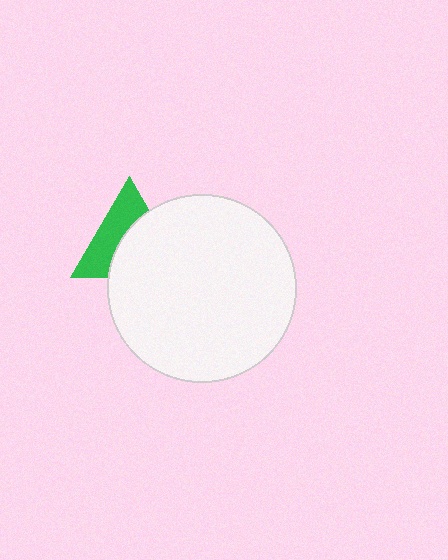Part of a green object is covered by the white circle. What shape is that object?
It is a triangle.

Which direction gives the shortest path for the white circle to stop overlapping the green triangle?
Moving toward the lower-right gives the shortest separation.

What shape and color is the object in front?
The object in front is a white circle.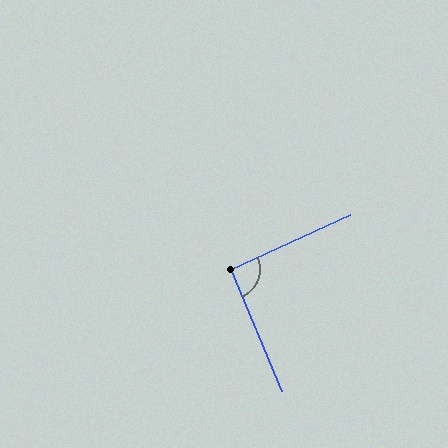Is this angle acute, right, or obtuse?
It is approximately a right angle.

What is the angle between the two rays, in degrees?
Approximately 92 degrees.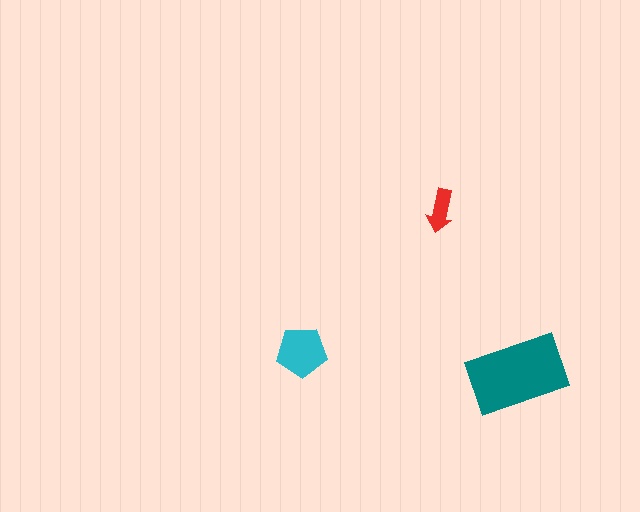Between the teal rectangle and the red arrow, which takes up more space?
The teal rectangle.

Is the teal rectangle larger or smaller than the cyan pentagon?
Larger.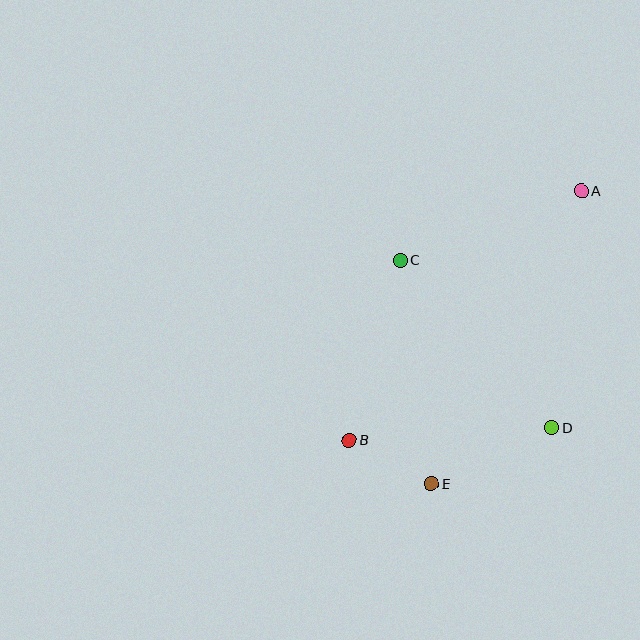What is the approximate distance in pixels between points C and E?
The distance between C and E is approximately 226 pixels.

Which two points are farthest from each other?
Points A and B are farthest from each other.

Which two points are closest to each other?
Points B and E are closest to each other.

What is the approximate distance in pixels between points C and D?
The distance between C and D is approximately 226 pixels.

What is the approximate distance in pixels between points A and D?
The distance between A and D is approximately 239 pixels.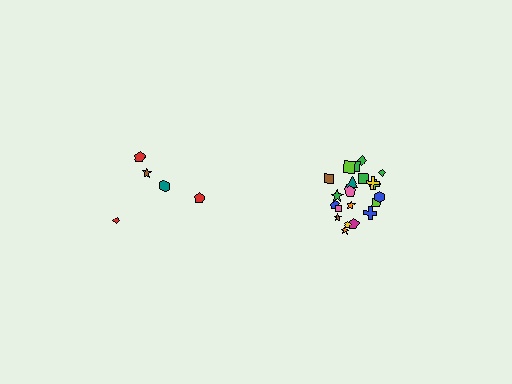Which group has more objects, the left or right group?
The right group.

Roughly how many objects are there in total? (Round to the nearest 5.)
Roughly 25 objects in total.